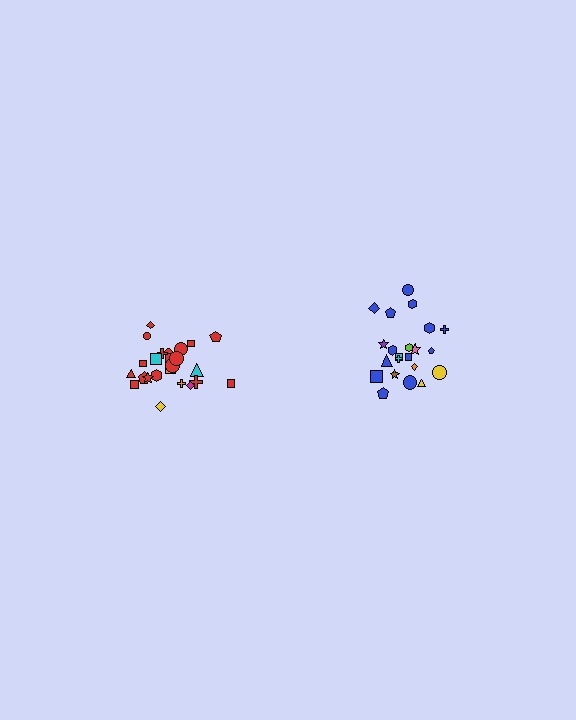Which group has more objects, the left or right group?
The left group.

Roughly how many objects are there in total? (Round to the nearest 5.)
Roughly 45 objects in total.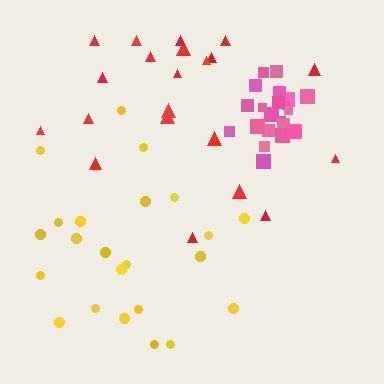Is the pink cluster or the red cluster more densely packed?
Pink.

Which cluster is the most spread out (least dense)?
Red.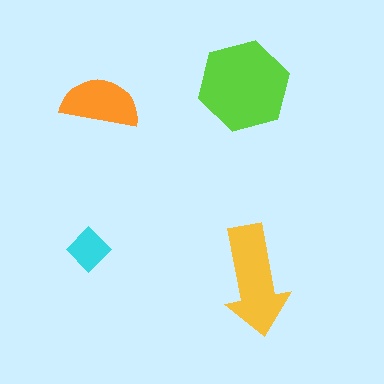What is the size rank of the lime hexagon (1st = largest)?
1st.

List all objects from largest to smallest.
The lime hexagon, the yellow arrow, the orange semicircle, the cyan diamond.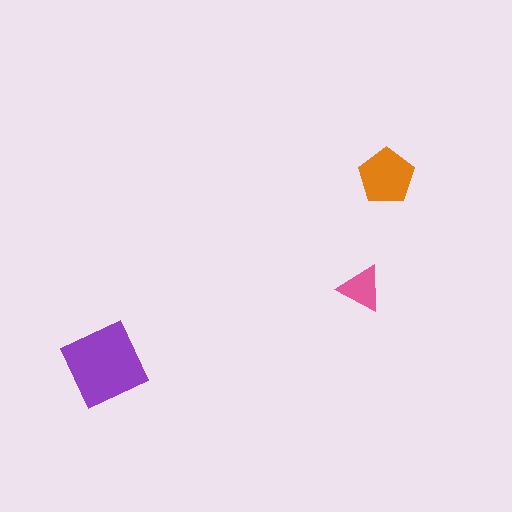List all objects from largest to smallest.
The purple square, the orange pentagon, the pink triangle.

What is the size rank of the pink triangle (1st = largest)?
3rd.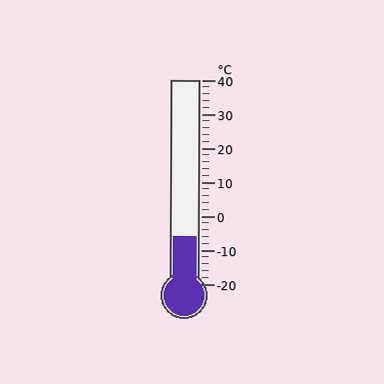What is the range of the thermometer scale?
The thermometer scale ranges from -20°C to 40°C.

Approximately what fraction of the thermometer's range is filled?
The thermometer is filled to approximately 25% of its range.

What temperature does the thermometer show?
The thermometer shows approximately -6°C.